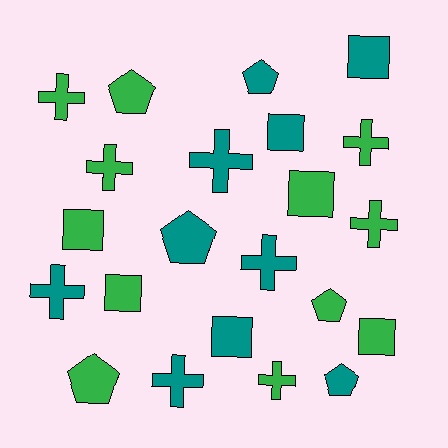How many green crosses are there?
There are 5 green crosses.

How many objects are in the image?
There are 22 objects.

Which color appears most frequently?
Green, with 12 objects.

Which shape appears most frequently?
Cross, with 9 objects.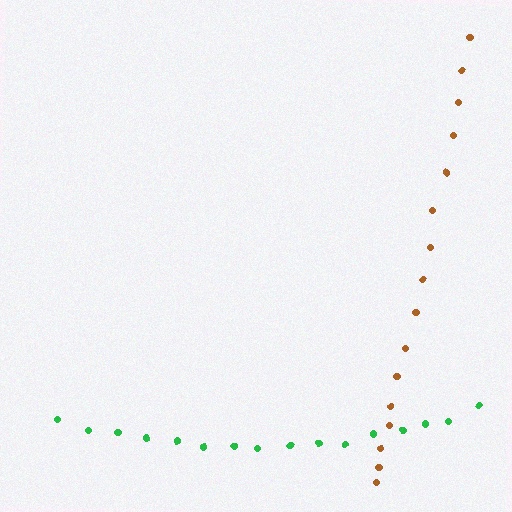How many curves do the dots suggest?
There are 2 distinct paths.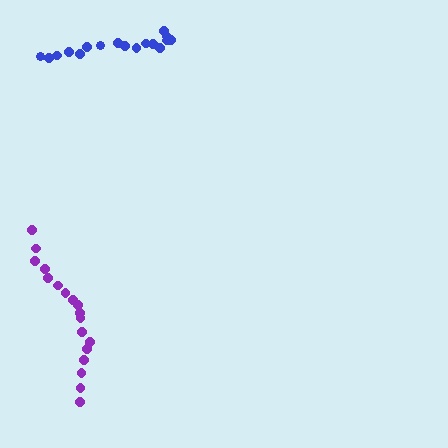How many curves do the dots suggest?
There are 2 distinct paths.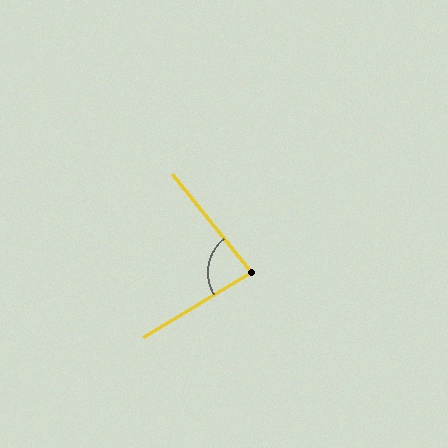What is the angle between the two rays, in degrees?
Approximately 82 degrees.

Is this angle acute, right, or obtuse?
It is acute.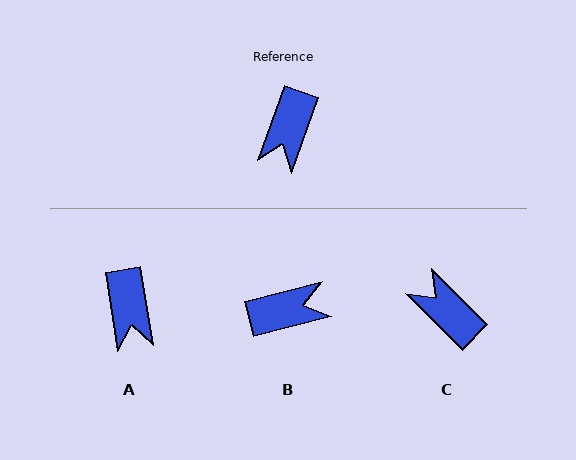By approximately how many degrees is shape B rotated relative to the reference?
Approximately 125 degrees counter-clockwise.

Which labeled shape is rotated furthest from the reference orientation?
B, about 125 degrees away.